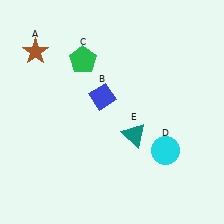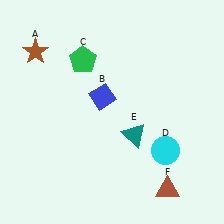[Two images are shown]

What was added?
A brown triangle (F) was added in Image 2.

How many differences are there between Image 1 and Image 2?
There is 1 difference between the two images.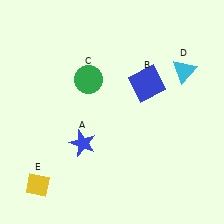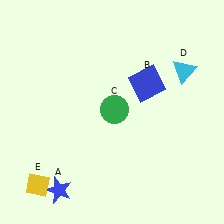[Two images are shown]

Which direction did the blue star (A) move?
The blue star (A) moved down.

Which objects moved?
The objects that moved are: the blue star (A), the green circle (C).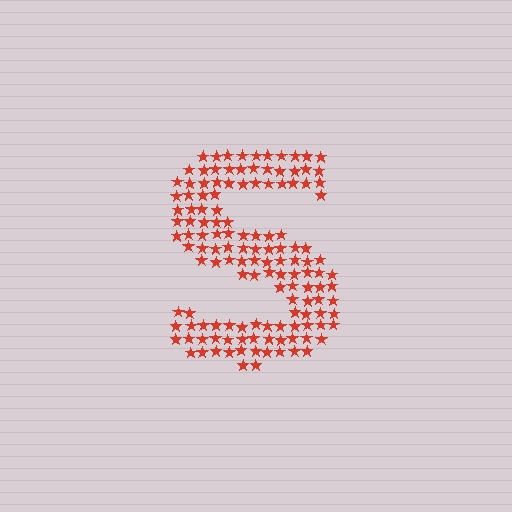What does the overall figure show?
The overall figure shows the letter S.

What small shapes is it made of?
It is made of small stars.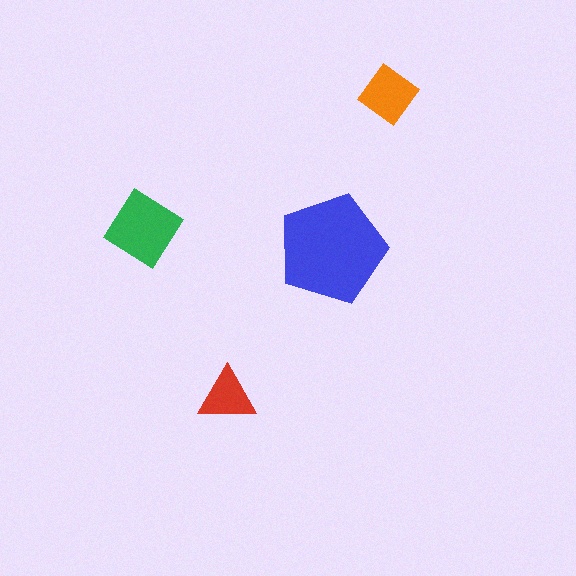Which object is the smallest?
The red triangle.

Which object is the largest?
The blue pentagon.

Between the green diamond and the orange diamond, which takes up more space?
The green diamond.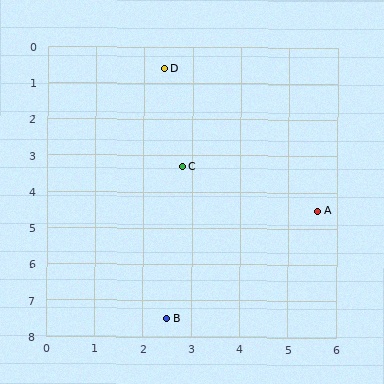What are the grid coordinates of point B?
Point B is at approximately (2.5, 7.5).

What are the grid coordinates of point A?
Point A is at approximately (5.6, 4.5).